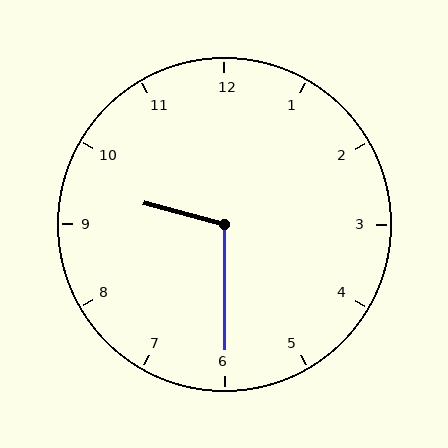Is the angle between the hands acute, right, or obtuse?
It is obtuse.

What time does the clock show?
9:30.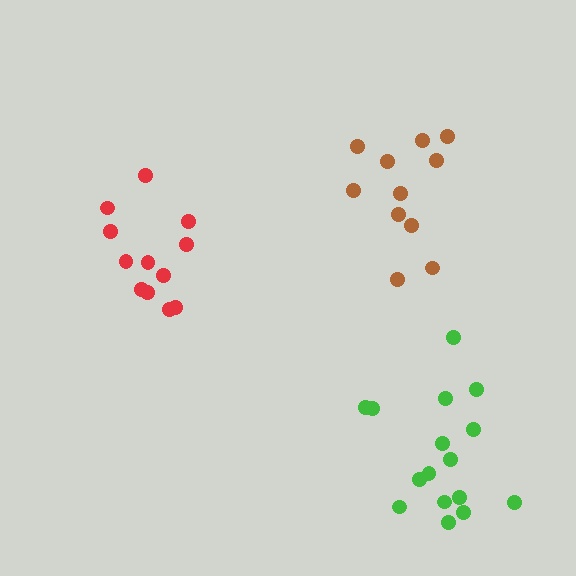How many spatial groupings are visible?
There are 3 spatial groupings.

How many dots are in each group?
Group 1: 12 dots, Group 2: 16 dots, Group 3: 11 dots (39 total).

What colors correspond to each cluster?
The clusters are colored: red, green, brown.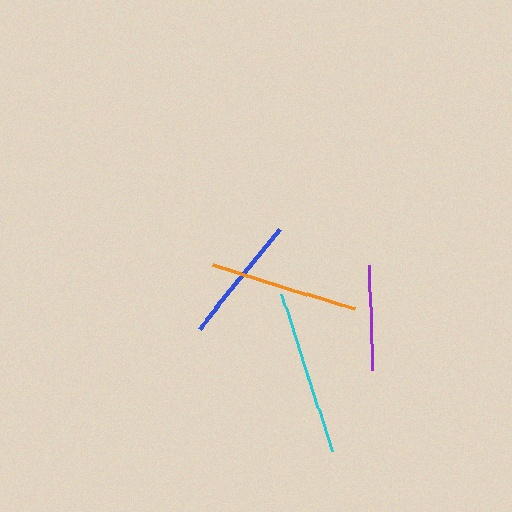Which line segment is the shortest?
The purple line is the shortest at approximately 105 pixels.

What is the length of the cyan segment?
The cyan segment is approximately 166 pixels long.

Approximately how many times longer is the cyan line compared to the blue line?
The cyan line is approximately 1.3 times the length of the blue line.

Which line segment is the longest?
The cyan line is the longest at approximately 166 pixels.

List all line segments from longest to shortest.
From longest to shortest: cyan, orange, blue, purple.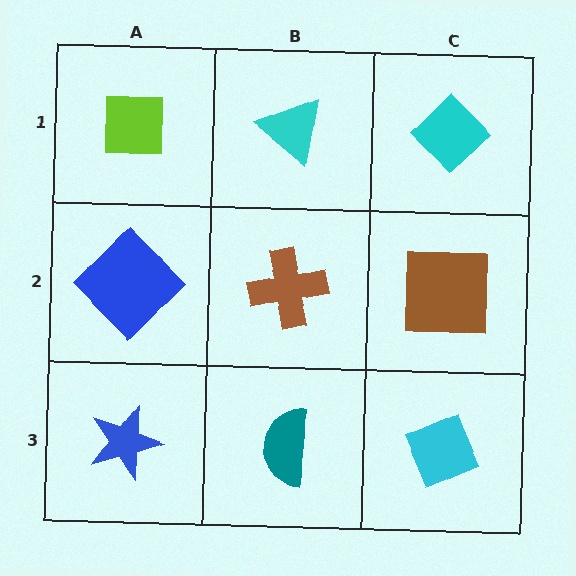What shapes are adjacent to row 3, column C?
A brown square (row 2, column C), a teal semicircle (row 3, column B).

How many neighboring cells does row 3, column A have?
2.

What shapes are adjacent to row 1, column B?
A brown cross (row 2, column B), a lime square (row 1, column A), a cyan diamond (row 1, column C).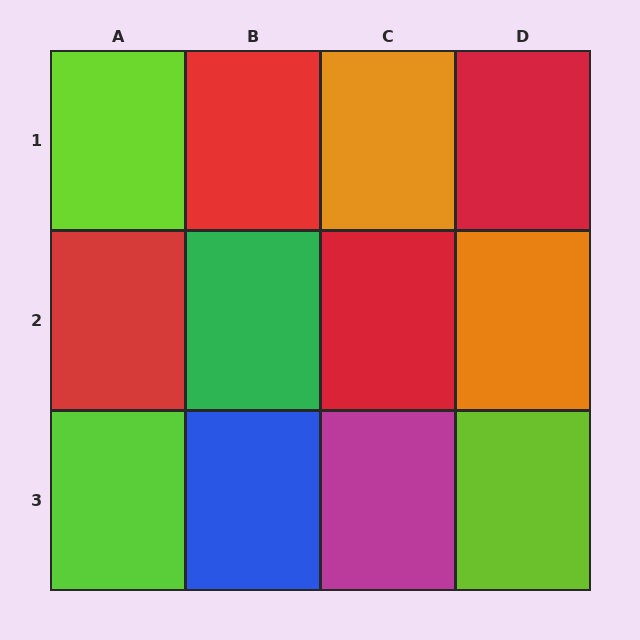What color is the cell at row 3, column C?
Magenta.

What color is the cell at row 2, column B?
Green.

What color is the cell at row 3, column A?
Lime.